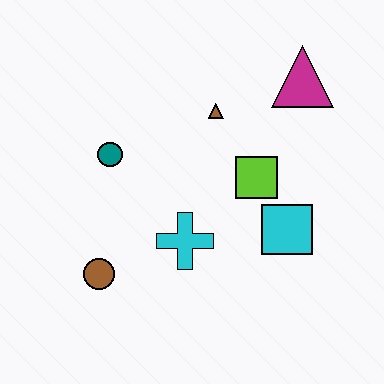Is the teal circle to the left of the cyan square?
Yes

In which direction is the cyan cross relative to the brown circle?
The cyan cross is to the right of the brown circle.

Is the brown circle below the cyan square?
Yes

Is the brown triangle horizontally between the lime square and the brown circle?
Yes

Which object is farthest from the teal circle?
The magenta triangle is farthest from the teal circle.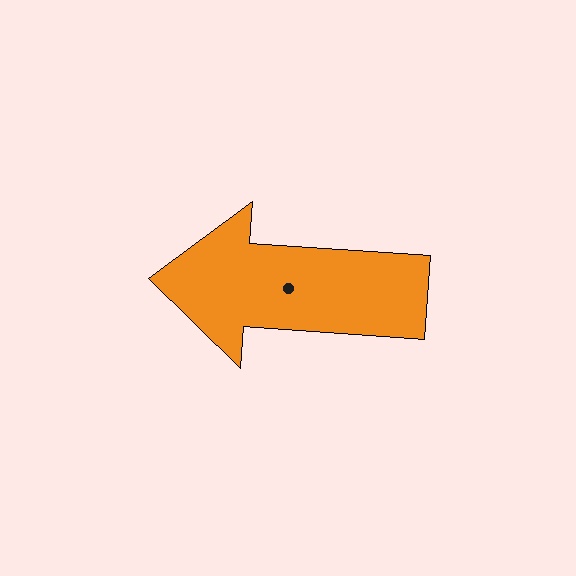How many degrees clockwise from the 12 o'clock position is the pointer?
Approximately 274 degrees.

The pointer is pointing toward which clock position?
Roughly 9 o'clock.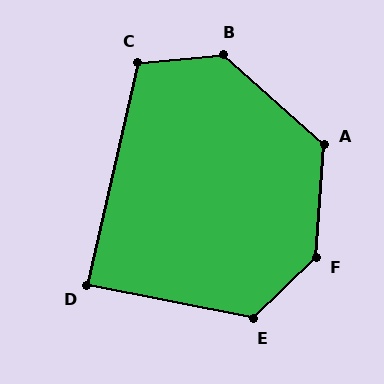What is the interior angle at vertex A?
Approximately 128 degrees (obtuse).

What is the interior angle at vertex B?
Approximately 133 degrees (obtuse).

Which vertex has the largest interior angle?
F, at approximately 138 degrees.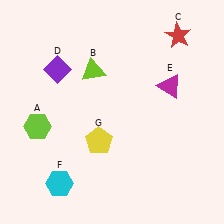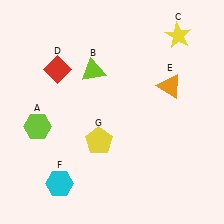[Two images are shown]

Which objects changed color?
C changed from red to yellow. D changed from purple to red. E changed from magenta to orange.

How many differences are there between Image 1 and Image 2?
There are 3 differences between the two images.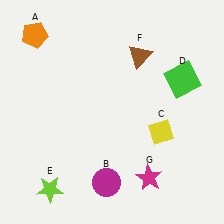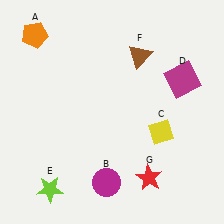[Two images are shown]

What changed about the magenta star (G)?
In Image 1, G is magenta. In Image 2, it changed to red.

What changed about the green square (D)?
In Image 1, D is green. In Image 2, it changed to magenta.